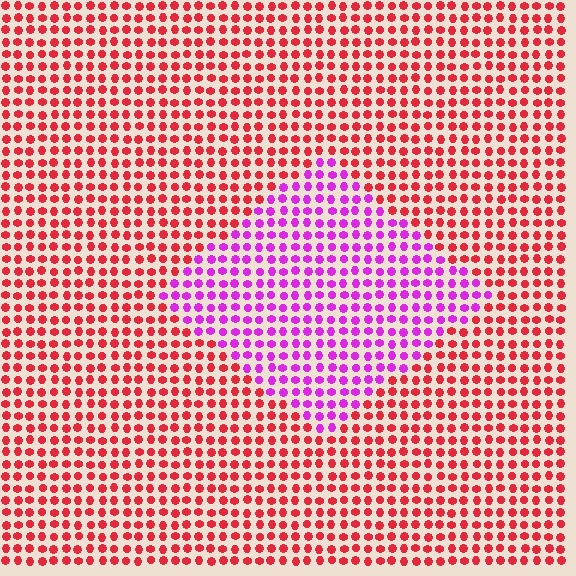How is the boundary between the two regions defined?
The boundary is defined purely by a slight shift in hue (about 56 degrees). Spacing, size, and orientation are identical on both sides.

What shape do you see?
I see a diamond.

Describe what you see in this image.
The image is filled with small red elements in a uniform arrangement. A diamond-shaped region is visible where the elements are tinted to a slightly different hue, forming a subtle color boundary.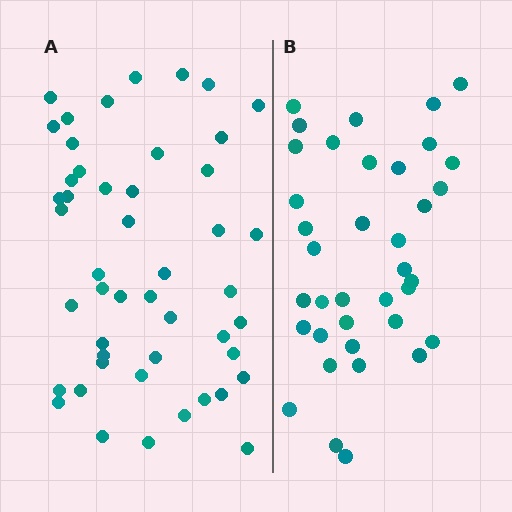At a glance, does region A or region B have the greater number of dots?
Region A (the left region) has more dots.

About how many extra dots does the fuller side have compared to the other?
Region A has roughly 12 or so more dots than region B.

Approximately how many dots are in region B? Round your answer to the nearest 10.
About 40 dots. (The exact count is 37, which rounds to 40.)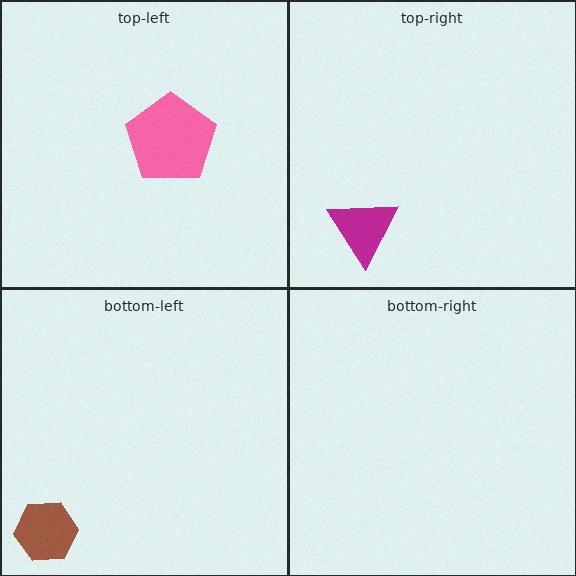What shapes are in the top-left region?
The pink pentagon.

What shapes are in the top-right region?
The magenta triangle.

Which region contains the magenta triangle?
The top-right region.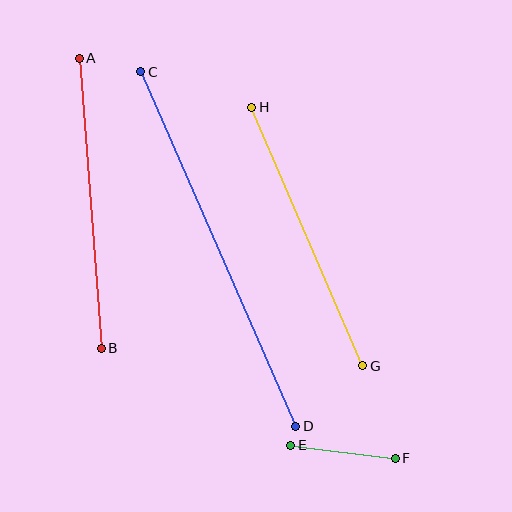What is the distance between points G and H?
The distance is approximately 281 pixels.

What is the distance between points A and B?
The distance is approximately 291 pixels.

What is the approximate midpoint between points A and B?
The midpoint is at approximately (90, 203) pixels.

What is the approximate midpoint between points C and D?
The midpoint is at approximately (218, 249) pixels.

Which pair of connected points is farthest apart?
Points C and D are farthest apart.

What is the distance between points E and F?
The distance is approximately 105 pixels.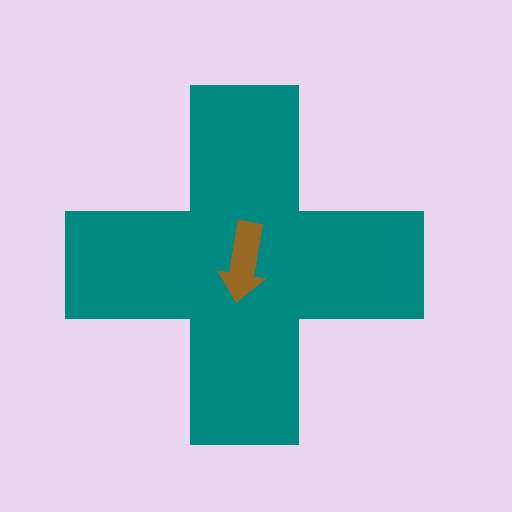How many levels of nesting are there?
2.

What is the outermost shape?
The teal cross.